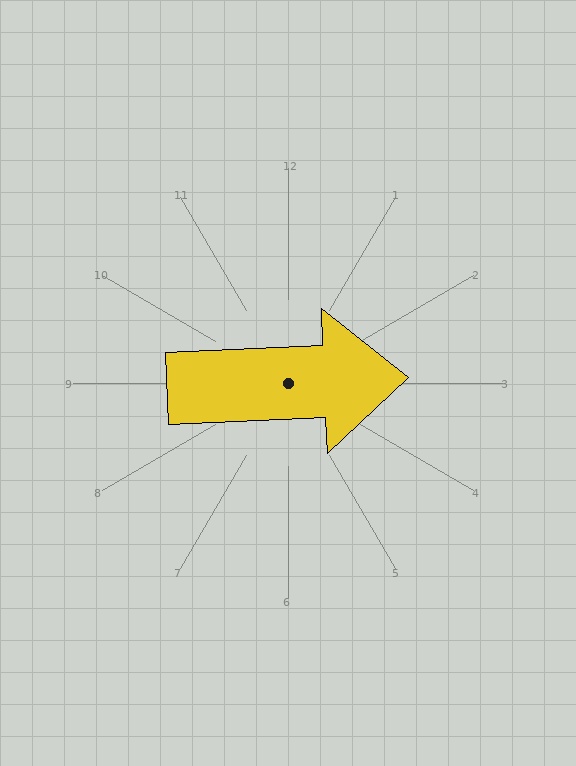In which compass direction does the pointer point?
East.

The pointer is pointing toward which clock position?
Roughly 3 o'clock.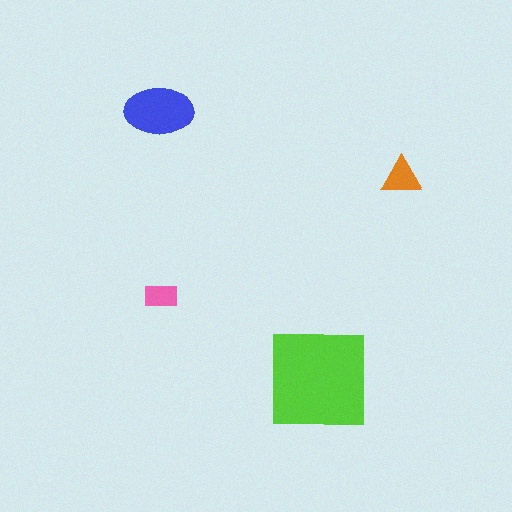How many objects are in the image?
There are 4 objects in the image.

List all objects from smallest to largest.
The pink rectangle, the orange triangle, the blue ellipse, the lime square.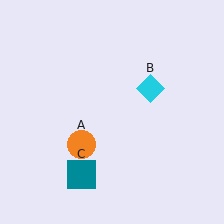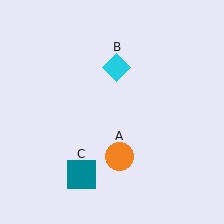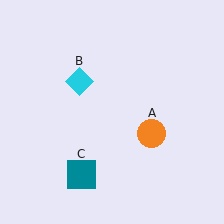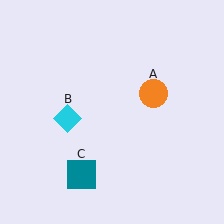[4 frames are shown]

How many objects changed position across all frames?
2 objects changed position: orange circle (object A), cyan diamond (object B).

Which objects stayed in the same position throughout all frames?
Teal square (object C) remained stationary.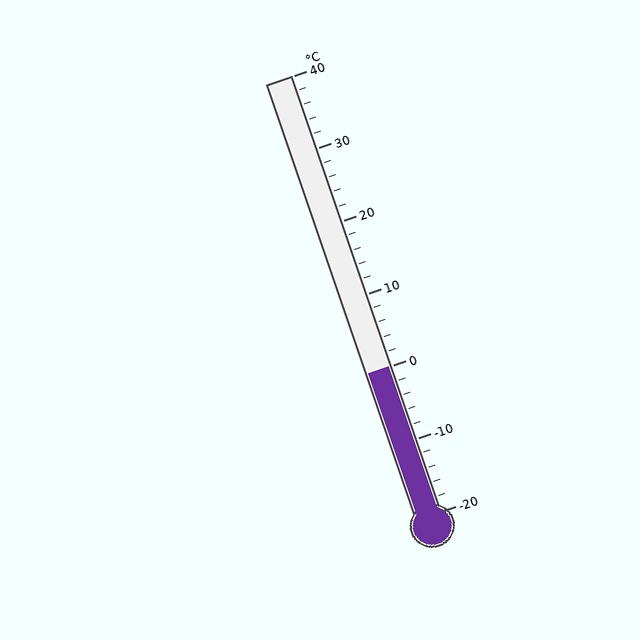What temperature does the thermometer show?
The thermometer shows approximately 0°C.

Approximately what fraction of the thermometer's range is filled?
The thermometer is filled to approximately 35% of its range.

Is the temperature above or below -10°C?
The temperature is above -10°C.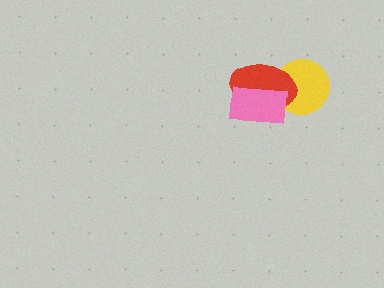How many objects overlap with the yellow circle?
2 objects overlap with the yellow circle.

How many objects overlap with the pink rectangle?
2 objects overlap with the pink rectangle.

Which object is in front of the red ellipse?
The pink rectangle is in front of the red ellipse.